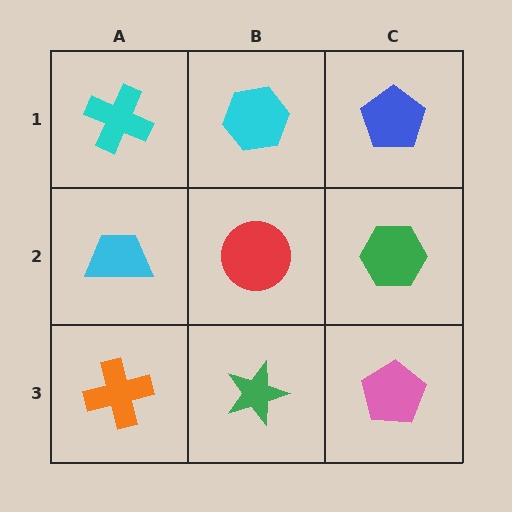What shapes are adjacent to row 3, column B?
A red circle (row 2, column B), an orange cross (row 3, column A), a pink pentagon (row 3, column C).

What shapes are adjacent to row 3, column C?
A green hexagon (row 2, column C), a green star (row 3, column B).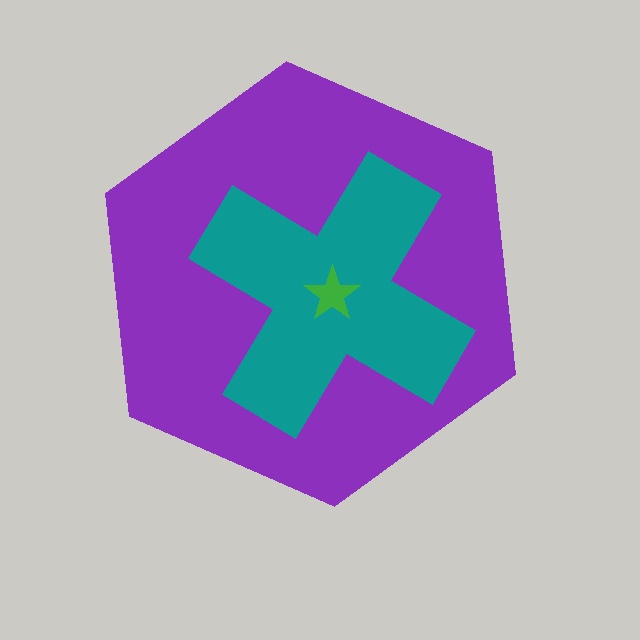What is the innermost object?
The green star.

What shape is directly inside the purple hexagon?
The teal cross.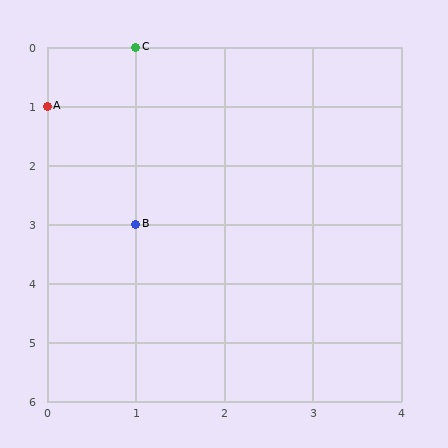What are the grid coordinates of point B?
Point B is at grid coordinates (1, 3).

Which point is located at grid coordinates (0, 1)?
Point A is at (0, 1).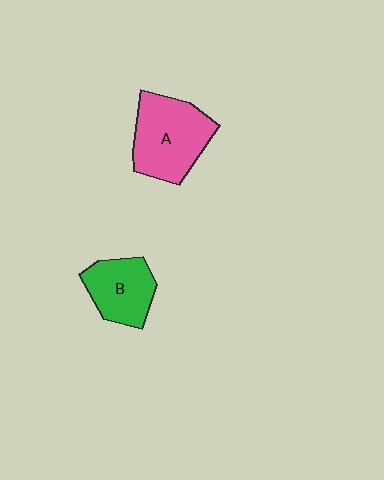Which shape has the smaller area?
Shape B (green).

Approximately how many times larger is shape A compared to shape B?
Approximately 1.4 times.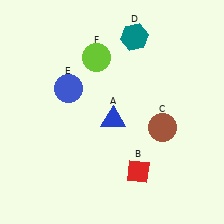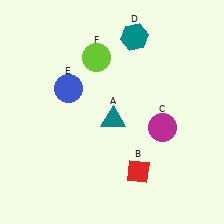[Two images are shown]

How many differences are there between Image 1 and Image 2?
There are 2 differences between the two images.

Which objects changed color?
A changed from blue to teal. C changed from brown to magenta.